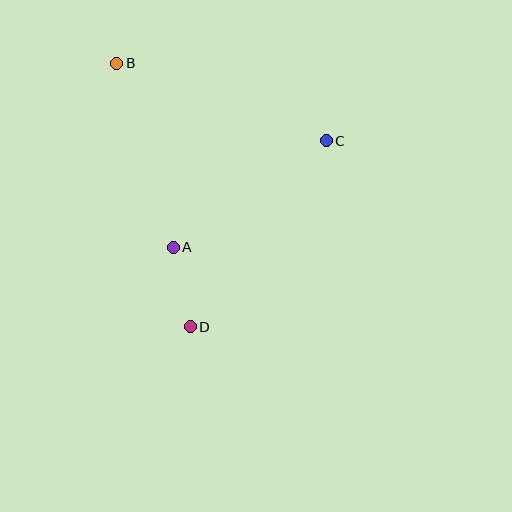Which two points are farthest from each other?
Points B and D are farthest from each other.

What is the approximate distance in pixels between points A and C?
The distance between A and C is approximately 186 pixels.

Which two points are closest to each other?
Points A and D are closest to each other.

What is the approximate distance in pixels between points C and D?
The distance between C and D is approximately 230 pixels.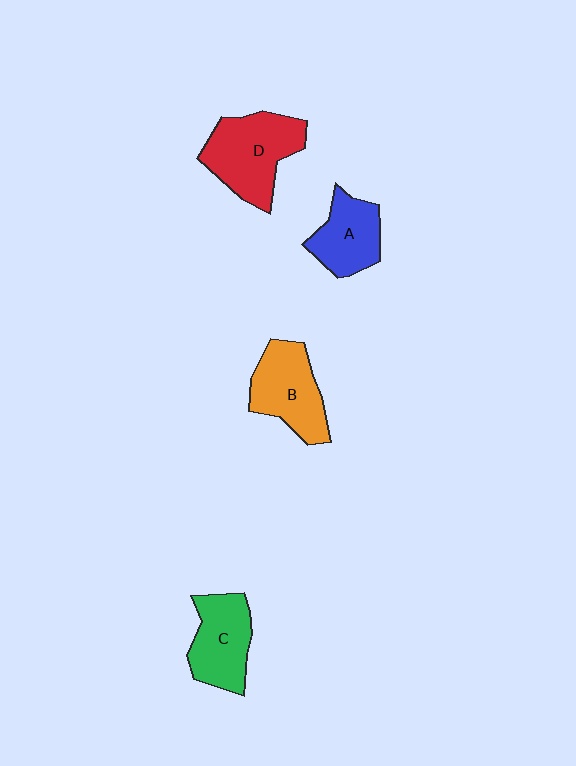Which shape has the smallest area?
Shape A (blue).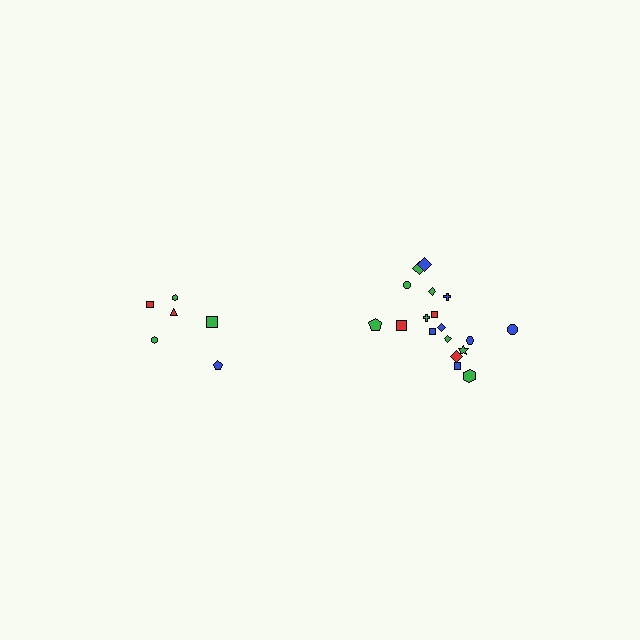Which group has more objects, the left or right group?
The right group.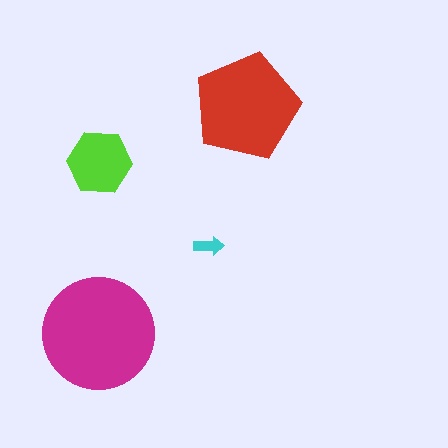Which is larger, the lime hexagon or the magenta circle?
The magenta circle.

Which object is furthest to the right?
The red pentagon is rightmost.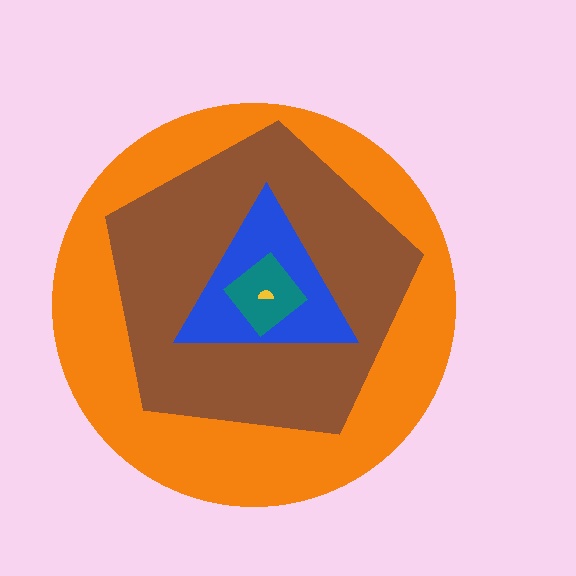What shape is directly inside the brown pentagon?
The blue triangle.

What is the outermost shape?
The orange circle.